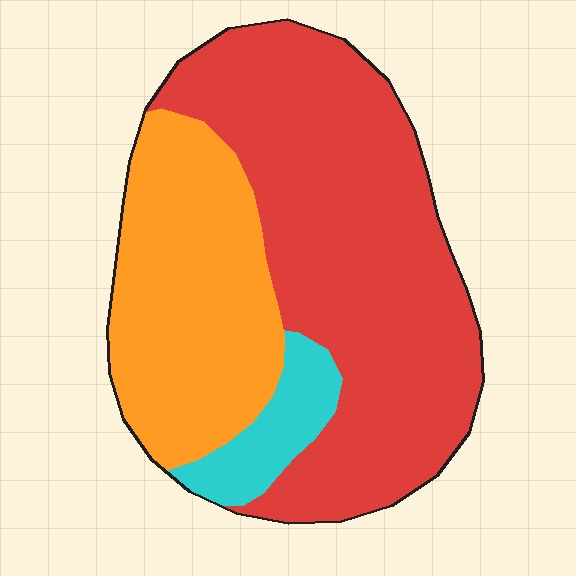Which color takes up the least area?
Cyan, at roughly 10%.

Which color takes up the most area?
Red, at roughly 60%.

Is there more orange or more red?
Red.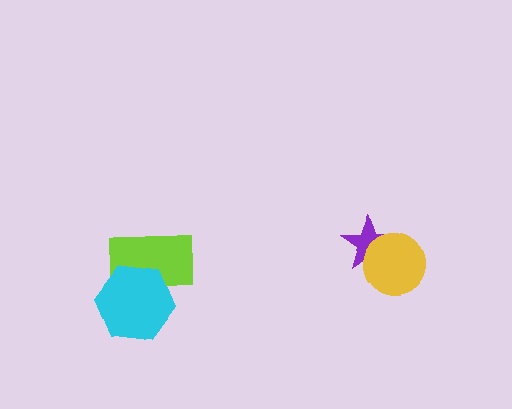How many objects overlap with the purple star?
1 object overlaps with the purple star.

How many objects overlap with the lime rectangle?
1 object overlaps with the lime rectangle.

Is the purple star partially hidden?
Yes, it is partially covered by another shape.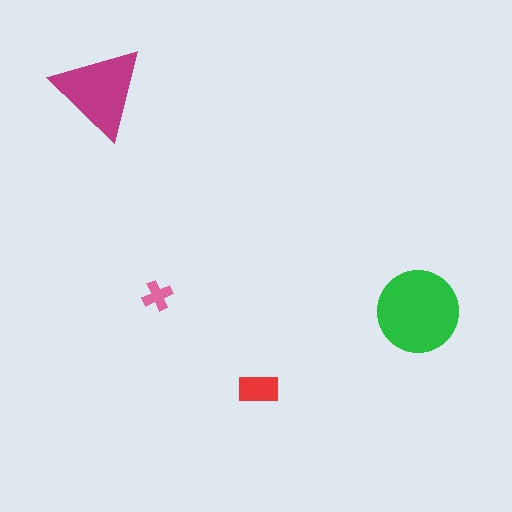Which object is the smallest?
The pink cross.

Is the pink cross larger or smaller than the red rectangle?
Smaller.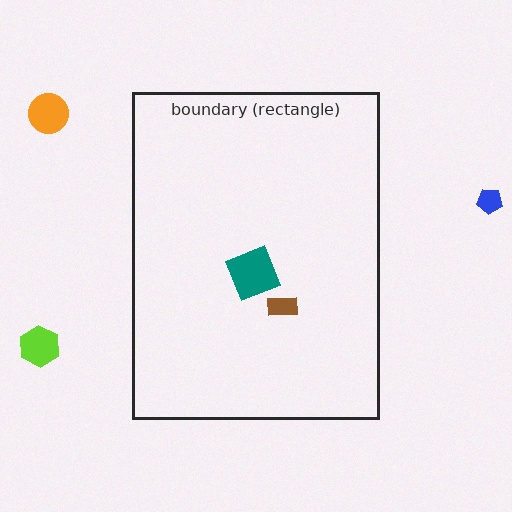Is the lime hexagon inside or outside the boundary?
Outside.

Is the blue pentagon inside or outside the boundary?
Outside.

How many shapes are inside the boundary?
2 inside, 3 outside.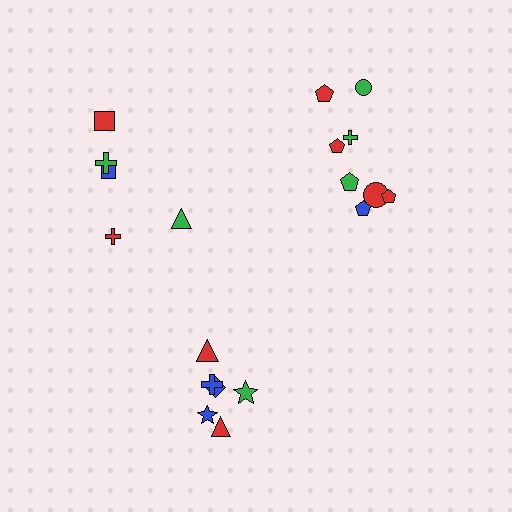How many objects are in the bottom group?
There are 6 objects.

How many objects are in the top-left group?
There are 5 objects.